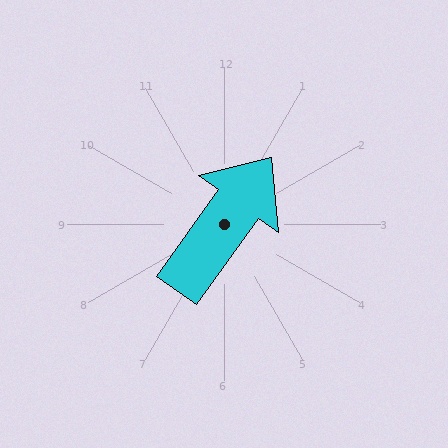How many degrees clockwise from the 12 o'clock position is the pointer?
Approximately 36 degrees.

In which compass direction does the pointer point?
Northeast.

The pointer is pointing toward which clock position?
Roughly 1 o'clock.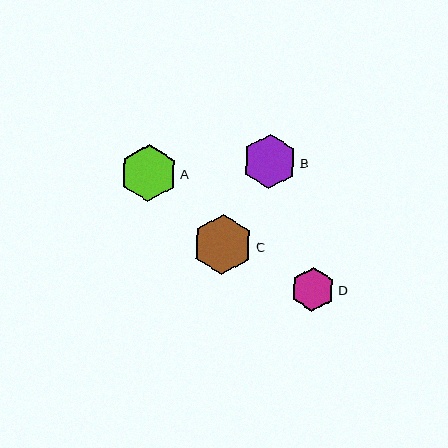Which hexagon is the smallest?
Hexagon D is the smallest with a size of approximately 44 pixels.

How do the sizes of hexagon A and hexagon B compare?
Hexagon A and hexagon B are approximately the same size.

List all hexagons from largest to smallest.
From largest to smallest: C, A, B, D.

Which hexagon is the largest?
Hexagon C is the largest with a size of approximately 60 pixels.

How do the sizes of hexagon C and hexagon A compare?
Hexagon C and hexagon A are approximately the same size.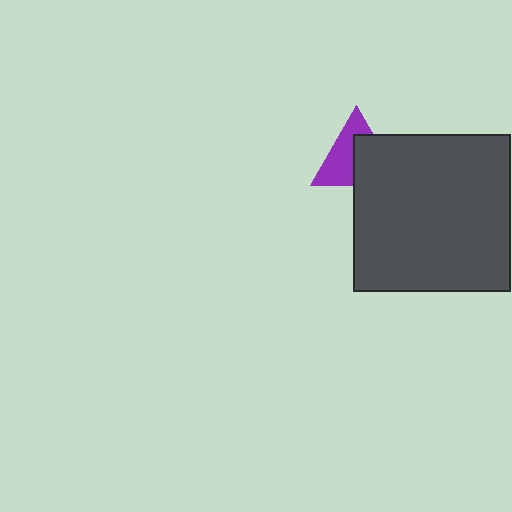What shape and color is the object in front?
The object in front is a dark gray square.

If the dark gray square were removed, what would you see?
You would see the complete purple triangle.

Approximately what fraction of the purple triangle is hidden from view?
Roughly 48% of the purple triangle is hidden behind the dark gray square.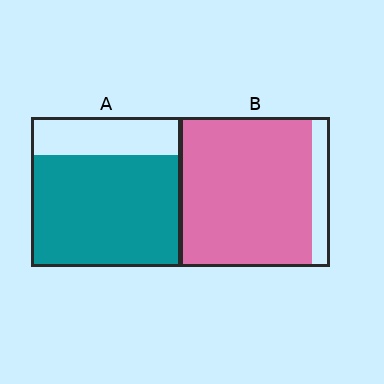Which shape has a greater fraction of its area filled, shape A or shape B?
Shape B.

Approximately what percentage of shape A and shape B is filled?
A is approximately 75% and B is approximately 90%.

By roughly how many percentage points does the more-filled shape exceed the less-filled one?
By roughly 15 percentage points (B over A).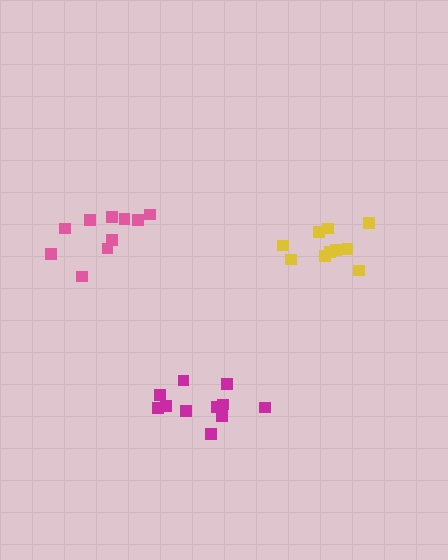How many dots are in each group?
Group 1: 11 dots, Group 2: 11 dots, Group 3: 10 dots (32 total).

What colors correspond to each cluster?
The clusters are colored: magenta, yellow, pink.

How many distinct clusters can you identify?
There are 3 distinct clusters.